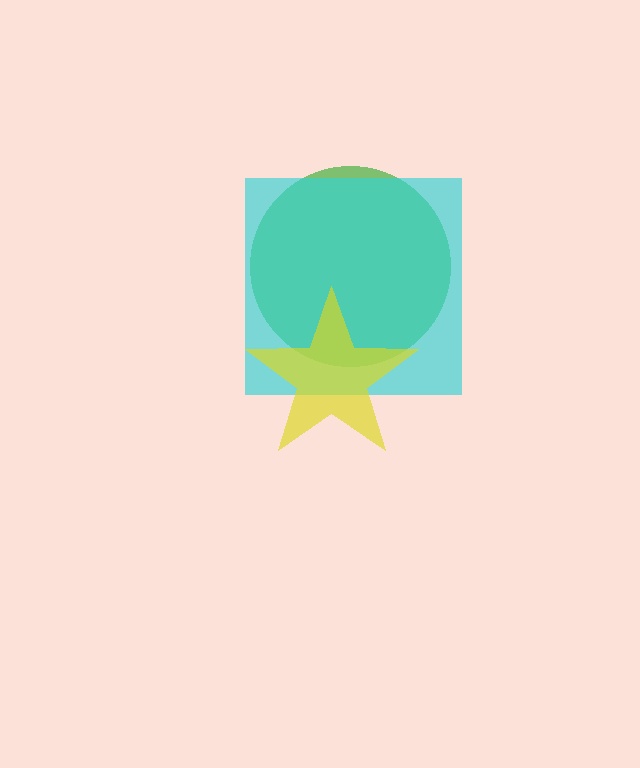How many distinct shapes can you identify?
There are 3 distinct shapes: a green circle, a cyan square, a yellow star.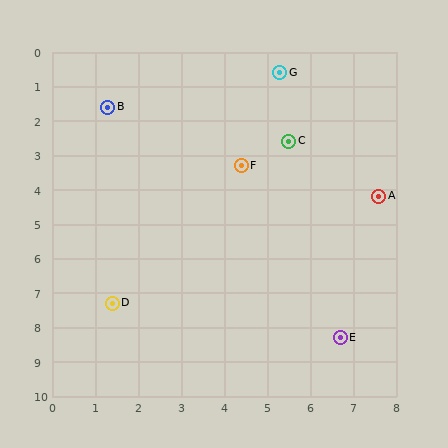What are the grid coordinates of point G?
Point G is at approximately (5.3, 0.6).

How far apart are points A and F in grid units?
Points A and F are about 3.3 grid units apart.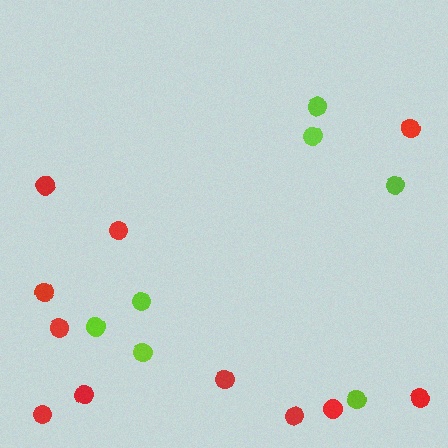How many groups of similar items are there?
There are 2 groups: one group of lime circles (7) and one group of red circles (11).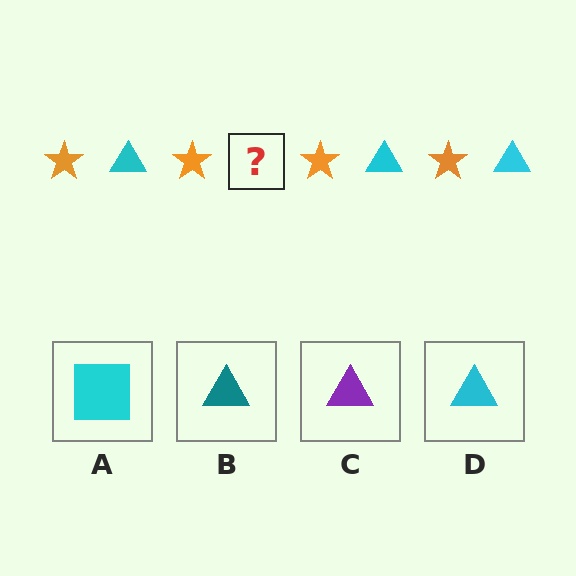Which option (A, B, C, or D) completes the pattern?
D.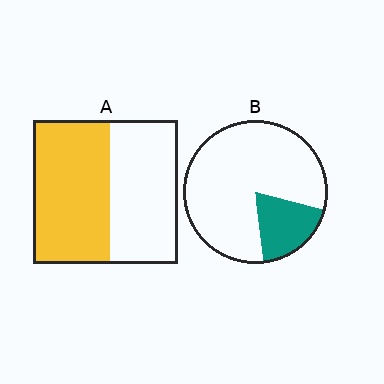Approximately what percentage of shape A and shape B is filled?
A is approximately 55% and B is approximately 20%.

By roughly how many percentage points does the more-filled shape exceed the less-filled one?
By roughly 35 percentage points (A over B).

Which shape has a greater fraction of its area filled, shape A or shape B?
Shape A.